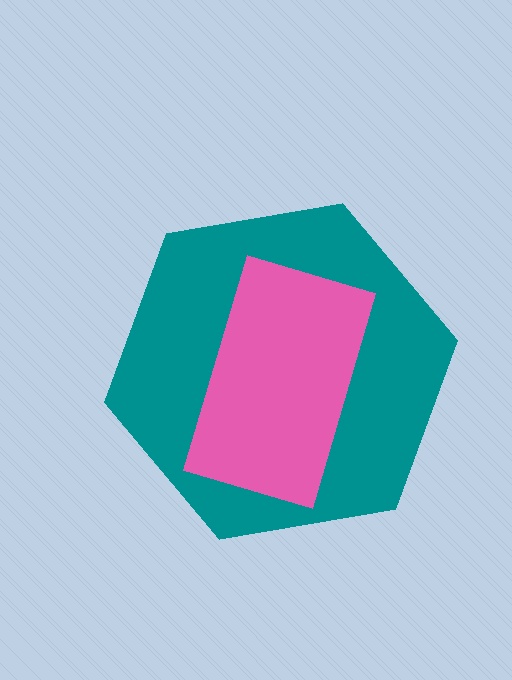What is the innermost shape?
The pink rectangle.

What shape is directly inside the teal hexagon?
The pink rectangle.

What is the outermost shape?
The teal hexagon.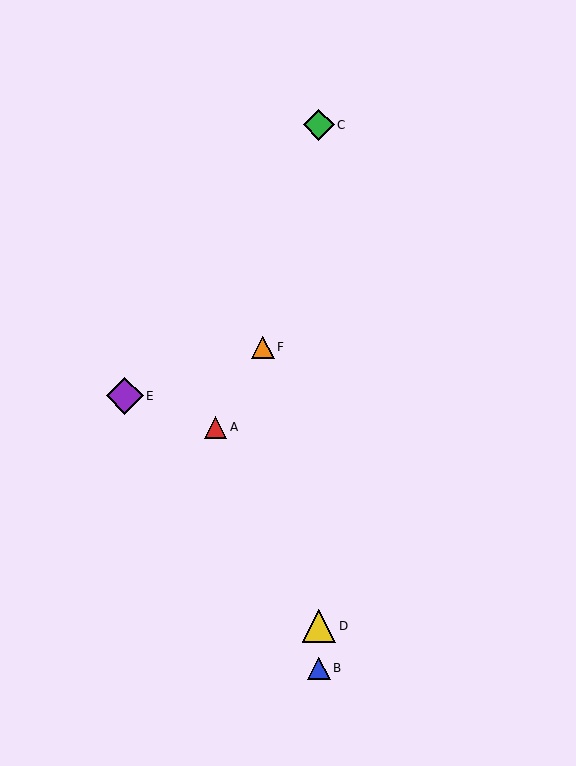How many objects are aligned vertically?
3 objects (B, C, D) are aligned vertically.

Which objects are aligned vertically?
Objects B, C, D are aligned vertically.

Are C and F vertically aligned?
No, C is at x≈319 and F is at x≈263.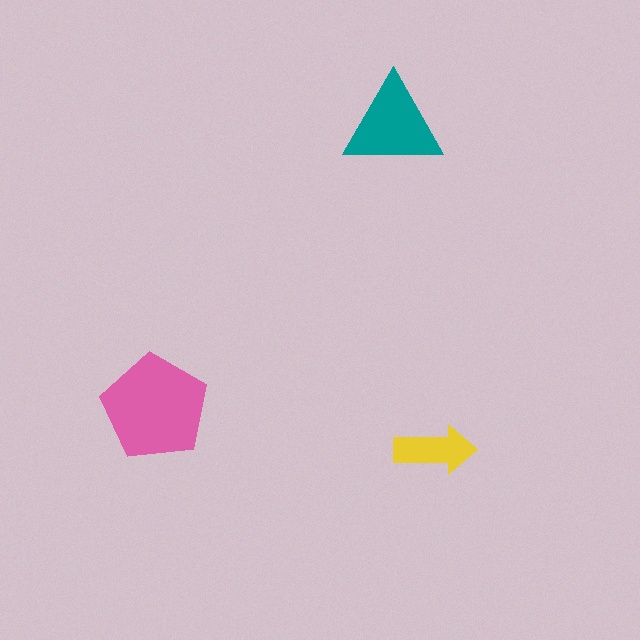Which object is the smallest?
The yellow arrow.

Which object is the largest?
The pink pentagon.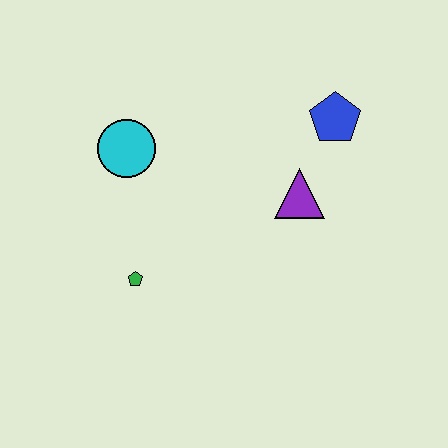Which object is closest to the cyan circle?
The green pentagon is closest to the cyan circle.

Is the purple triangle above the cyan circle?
No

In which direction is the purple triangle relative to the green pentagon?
The purple triangle is to the right of the green pentagon.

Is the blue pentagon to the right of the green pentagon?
Yes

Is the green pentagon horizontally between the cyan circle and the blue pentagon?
Yes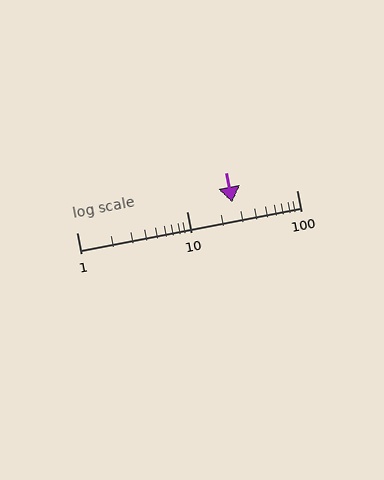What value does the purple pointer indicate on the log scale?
The pointer indicates approximately 26.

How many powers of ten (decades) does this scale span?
The scale spans 2 decades, from 1 to 100.